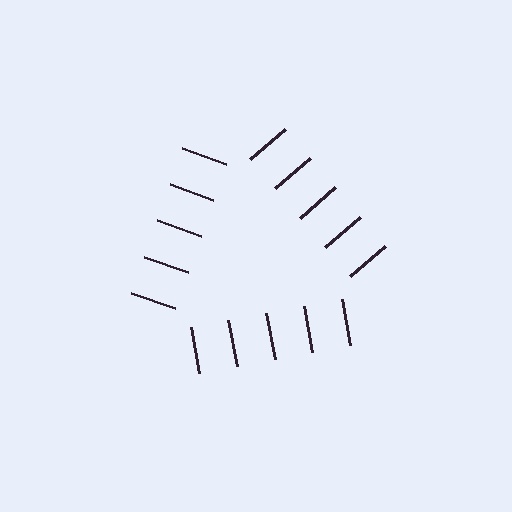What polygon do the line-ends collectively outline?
An illusory triangle — the line segments terminate on its edges but no continuous stroke is drawn.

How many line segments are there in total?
15 — 5 along each of the 3 edges.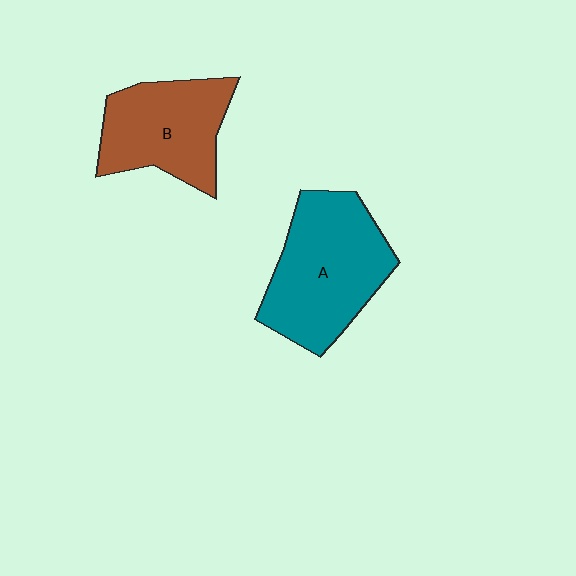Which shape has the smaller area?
Shape B (brown).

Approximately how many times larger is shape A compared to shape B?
Approximately 1.3 times.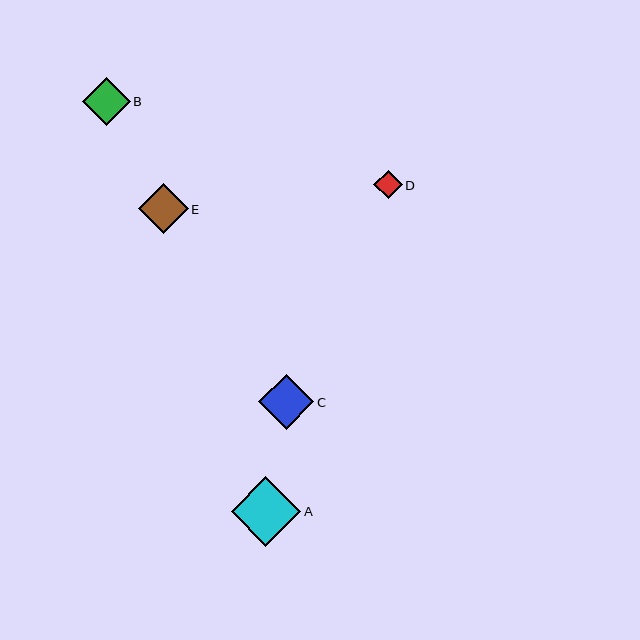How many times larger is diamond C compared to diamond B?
Diamond C is approximately 1.2 times the size of diamond B.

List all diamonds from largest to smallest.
From largest to smallest: A, C, E, B, D.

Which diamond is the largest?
Diamond A is the largest with a size of approximately 70 pixels.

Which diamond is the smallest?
Diamond D is the smallest with a size of approximately 29 pixels.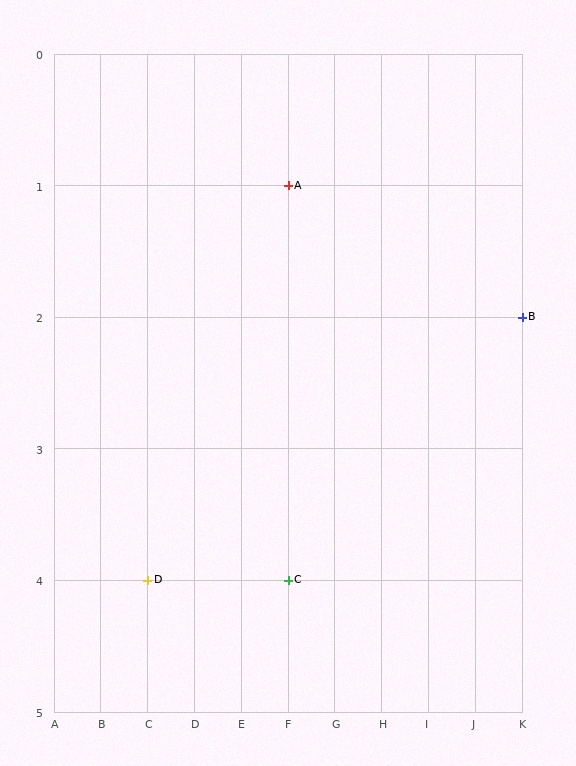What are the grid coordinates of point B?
Point B is at grid coordinates (K, 2).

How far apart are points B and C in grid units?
Points B and C are 5 columns and 2 rows apart (about 5.4 grid units diagonally).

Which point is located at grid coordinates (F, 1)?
Point A is at (F, 1).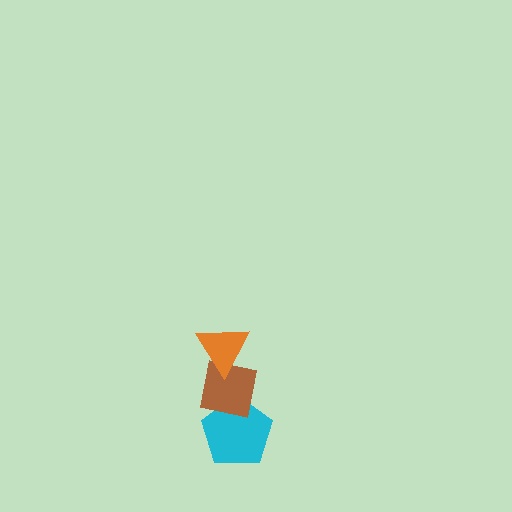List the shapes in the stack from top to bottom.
From top to bottom: the orange triangle, the brown square, the cyan pentagon.